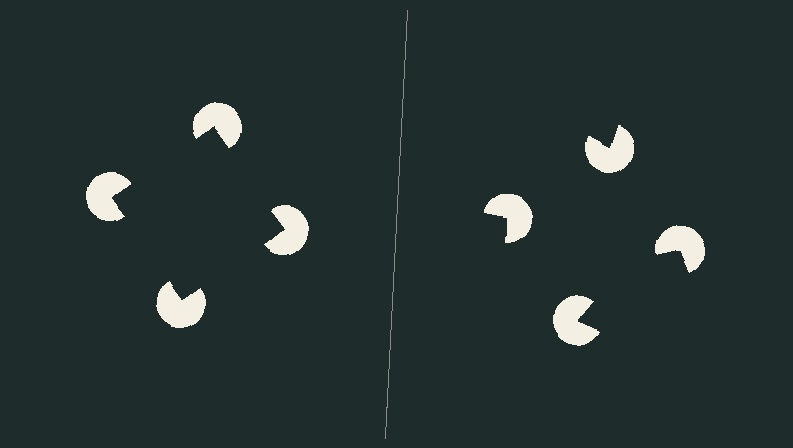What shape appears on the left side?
An illusory square.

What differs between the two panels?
The pac-man discs are positioned identically on both sides; only the wedge orientations differ. On the left they align to a square; on the right they are misaligned.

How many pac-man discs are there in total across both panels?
8 — 4 on each side.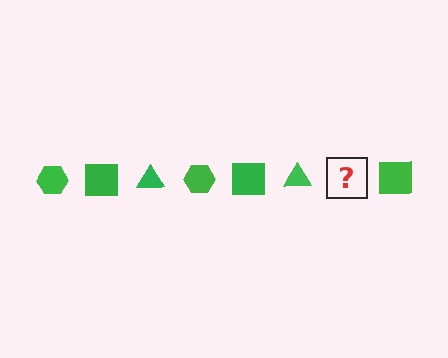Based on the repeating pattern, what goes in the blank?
The blank should be a green hexagon.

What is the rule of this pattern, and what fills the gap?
The rule is that the pattern cycles through hexagon, square, triangle shapes in green. The gap should be filled with a green hexagon.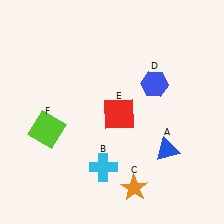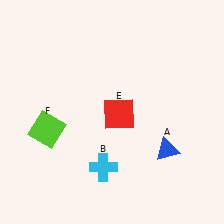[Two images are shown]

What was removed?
The blue hexagon (D), the orange star (C) were removed in Image 2.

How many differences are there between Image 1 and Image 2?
There are 2 differences between the two images.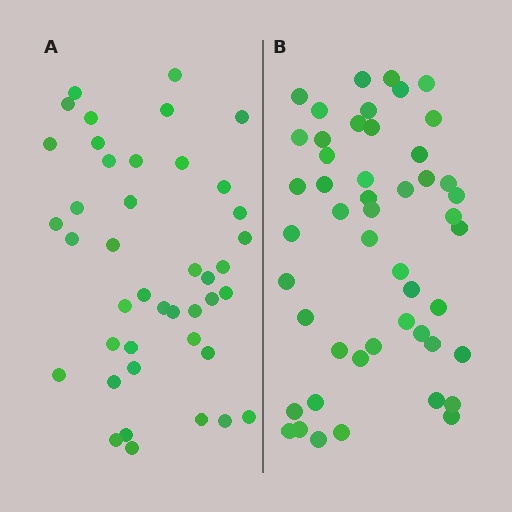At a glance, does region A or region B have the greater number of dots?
Region B (the right region) has more dots.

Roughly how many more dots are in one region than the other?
Region B has roughly 8 or so more dots than region A.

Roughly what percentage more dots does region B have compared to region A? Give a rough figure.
About 15% more.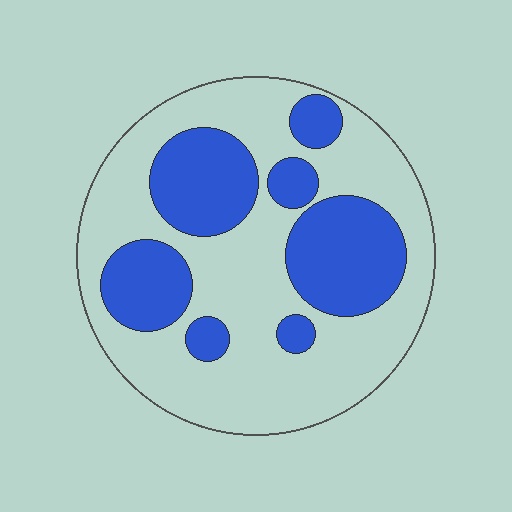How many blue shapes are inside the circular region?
7.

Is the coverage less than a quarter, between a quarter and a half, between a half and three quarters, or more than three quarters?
Between a quarter and a half.